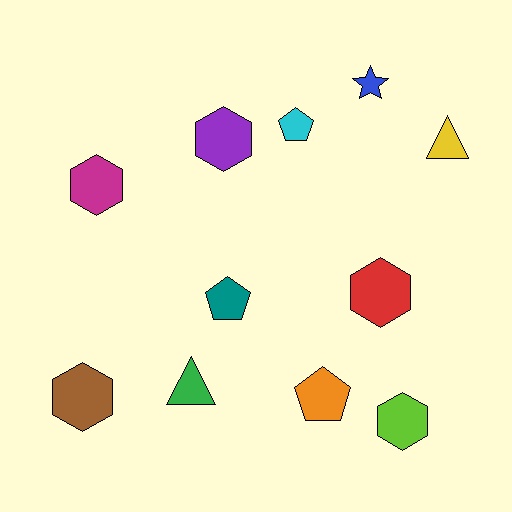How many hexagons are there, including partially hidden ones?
There are 5 hexagons.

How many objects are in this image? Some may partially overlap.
There are 11 objects.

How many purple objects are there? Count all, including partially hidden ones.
There is 1 purple object.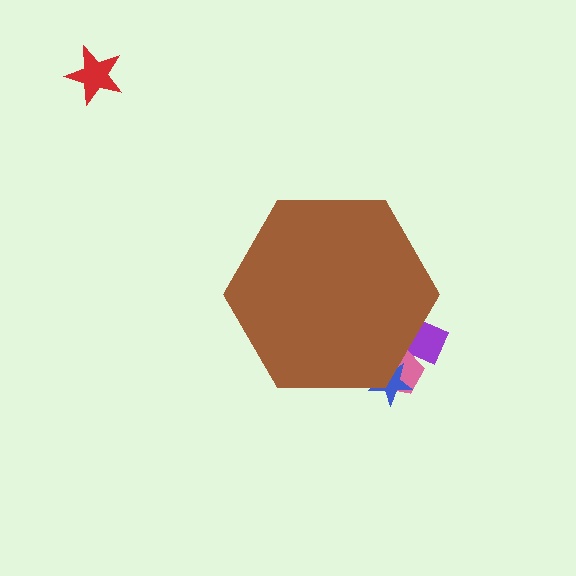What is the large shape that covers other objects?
A brown hexagon.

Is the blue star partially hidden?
Yes, the blue star is partially hidden behind the brown hexagon.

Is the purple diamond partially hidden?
Yes, the purple diamond is partially hidden behind the brown hexagon.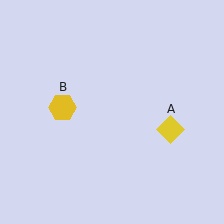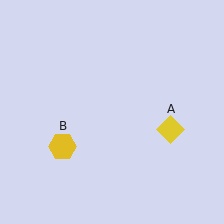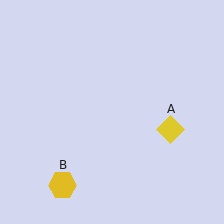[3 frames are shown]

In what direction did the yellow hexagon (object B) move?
The yellow hexagon (object B) moved down.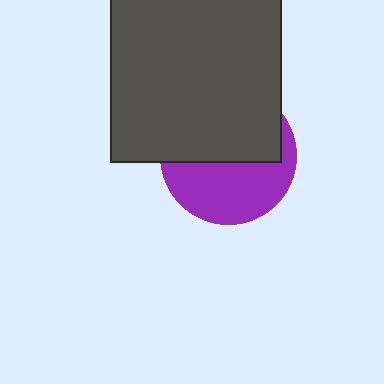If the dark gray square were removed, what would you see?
You would see the complete purple circle.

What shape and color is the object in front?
The object in front is a dark gray square.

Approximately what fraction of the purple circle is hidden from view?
Roughly 53% of the purple circle is hidden behind the dark gray square.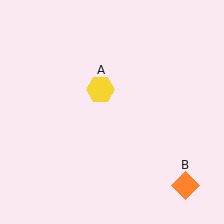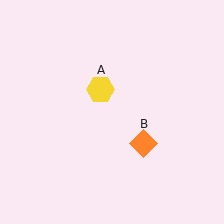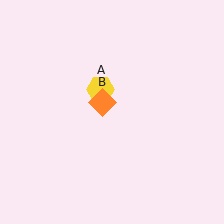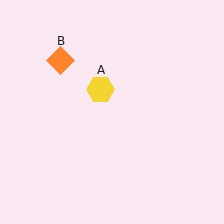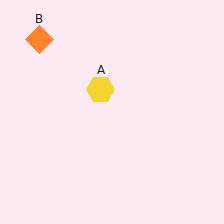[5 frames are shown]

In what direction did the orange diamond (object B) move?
The orange diamond (object B) moved up and to the left.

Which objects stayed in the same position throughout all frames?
Yellow hexagon (object A) remained stationary.